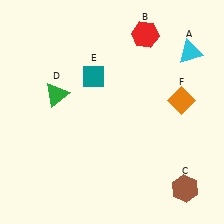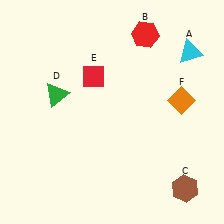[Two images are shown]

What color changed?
The diamond (E) changed from teal in Image 1 to red in Image 2.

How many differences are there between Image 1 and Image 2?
There is 1 difference between the two images.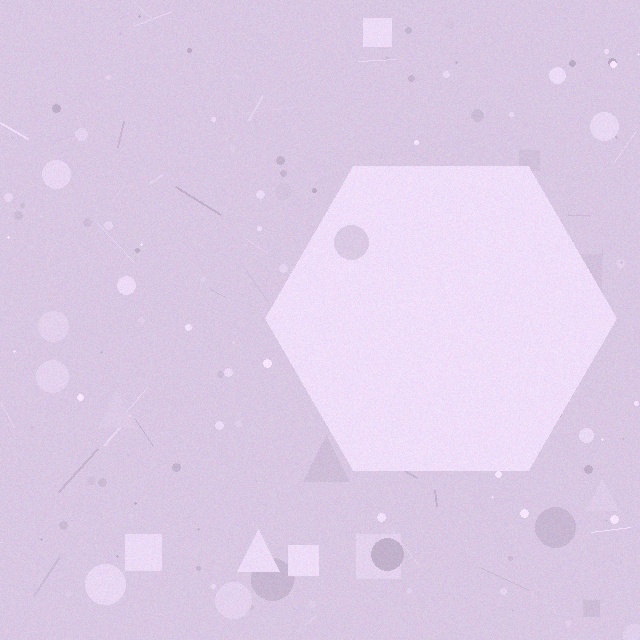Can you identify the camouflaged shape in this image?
The camouflaged shape is a hexagon.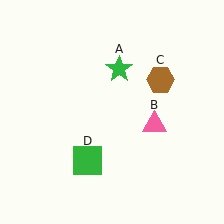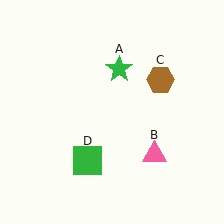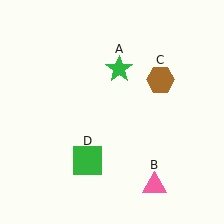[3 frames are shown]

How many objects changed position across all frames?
1 object changed position: pink triangle (object B).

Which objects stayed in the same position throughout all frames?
Green star (object A) and brown hexagon (object C) and green square (object D) remained stationary.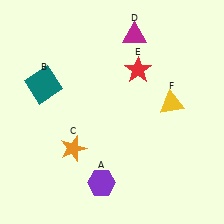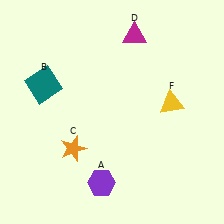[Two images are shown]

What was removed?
The red star (E) was removed in Image 2.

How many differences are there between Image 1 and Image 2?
There is 1 difference between the two images.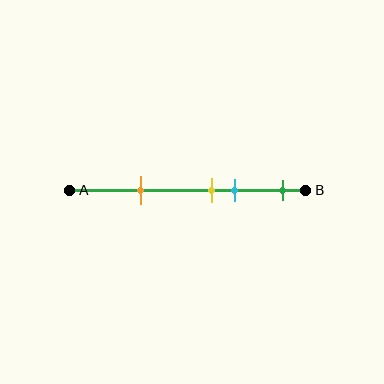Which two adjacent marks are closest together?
The yellow and cyan marks are the closest adjacent pair.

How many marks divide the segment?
There are 4 marks dividing the segment.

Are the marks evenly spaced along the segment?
No, the marks are not evenly spaced.